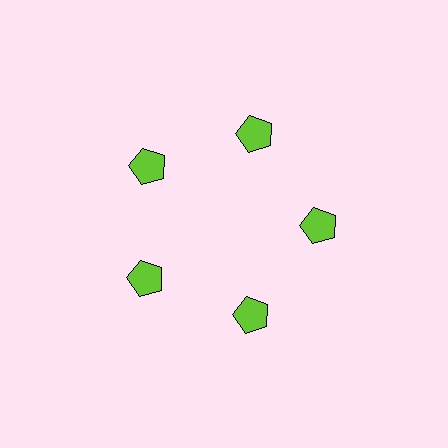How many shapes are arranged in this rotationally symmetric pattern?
There are 5 shapes, arranged in 5 groups of 1.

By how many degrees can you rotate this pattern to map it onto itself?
The pattern maps onto itself every 72 degrees of rotation.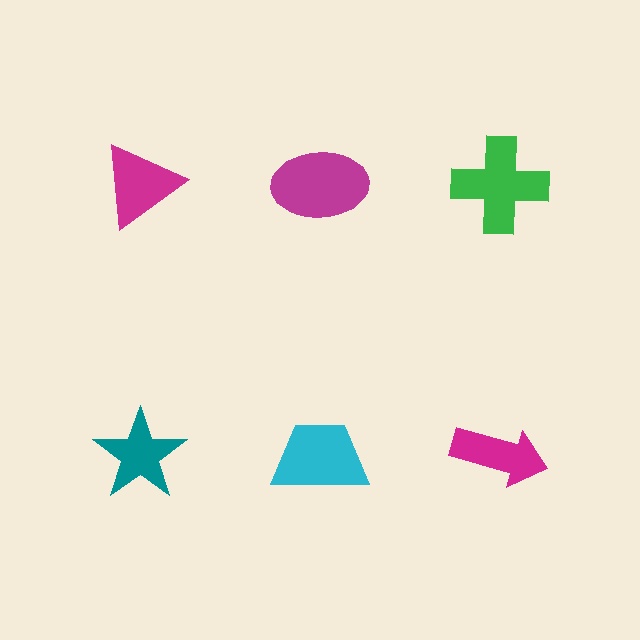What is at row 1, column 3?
A green cross.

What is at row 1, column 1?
A magenta triangle.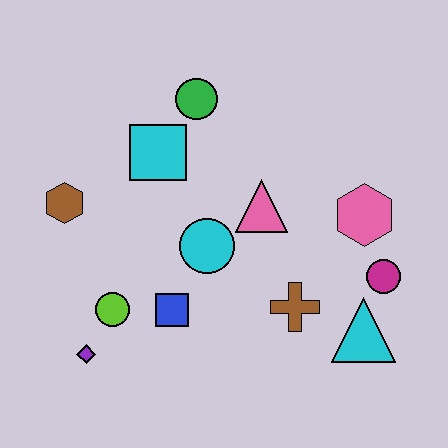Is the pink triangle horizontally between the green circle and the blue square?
No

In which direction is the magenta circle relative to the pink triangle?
The magenta circle is to the right of the pink triangle.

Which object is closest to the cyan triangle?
The magenta circle is closest to the cyan triangle.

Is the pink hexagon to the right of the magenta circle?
No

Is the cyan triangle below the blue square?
Yes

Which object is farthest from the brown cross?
The brown hexagon is farthest from the brown cross.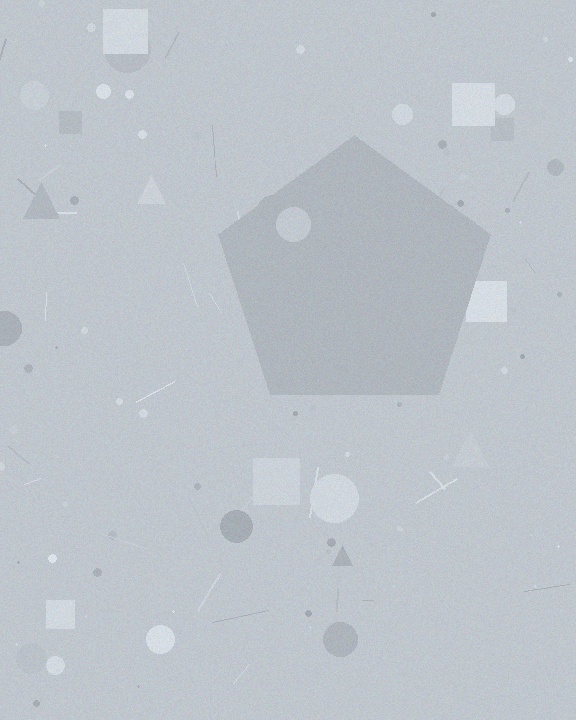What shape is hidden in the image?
A pentagon is hidden in the image.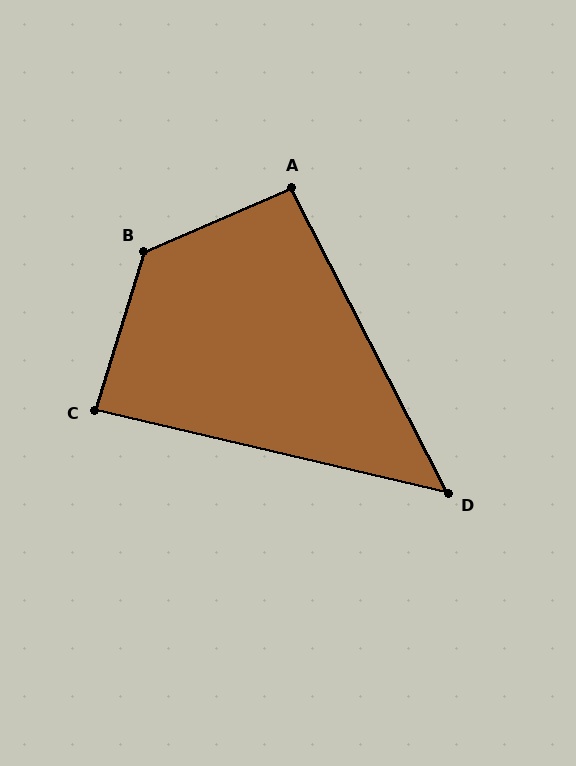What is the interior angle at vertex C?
Approximately 86 degrees (approximately right).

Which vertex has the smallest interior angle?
D, at approximately 50 degrees.